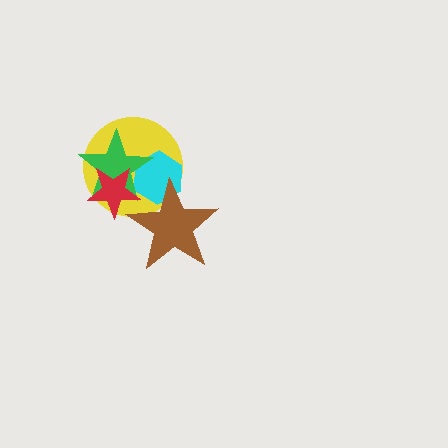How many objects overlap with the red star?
4 objects overlap with the red star.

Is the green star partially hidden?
Yes, it is partially covered by another shape.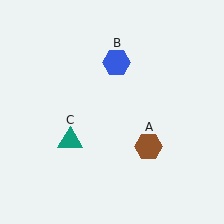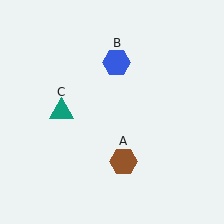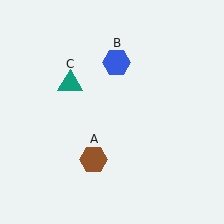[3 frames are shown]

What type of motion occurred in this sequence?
The brown hexagon (object A), teal triangle (object C) rotated clockwise around the center of the scene.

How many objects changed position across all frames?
2 objects changed position: brown hexagon (object A), teal triangle (object C).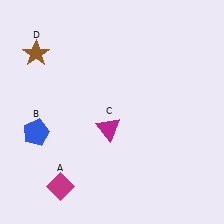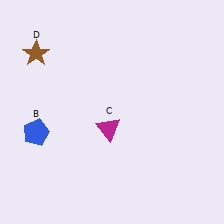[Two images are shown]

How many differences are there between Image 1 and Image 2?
There is 1 difference between the two images.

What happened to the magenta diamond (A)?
The magenta diamond (A) was removed in Image 2. It was in the bottom-left area of Image 1.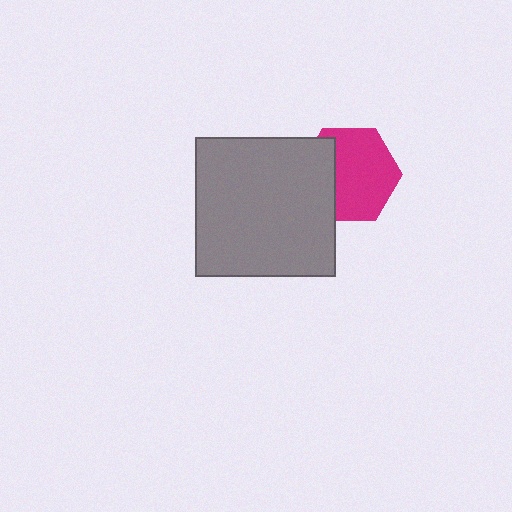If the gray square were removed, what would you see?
You would see the complete magenta hexagon.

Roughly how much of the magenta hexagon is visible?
Most of it is visible (roughly 69%).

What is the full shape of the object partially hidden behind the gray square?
The partially hidden object is a magenta hexagon.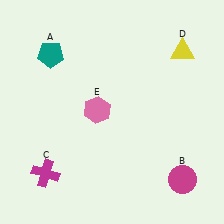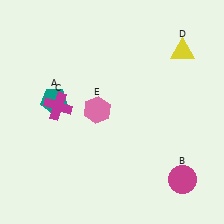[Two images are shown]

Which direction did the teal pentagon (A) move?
The teal pentagon (A) moved down.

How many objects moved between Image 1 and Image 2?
2 objects moved between the two images.